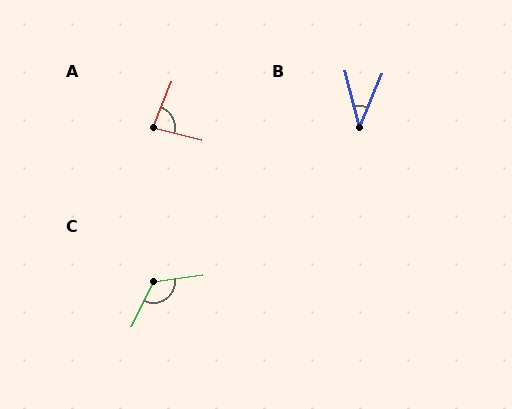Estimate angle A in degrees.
Approximately 83 degrees.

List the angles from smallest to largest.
B (37°), A (83°), C (125°).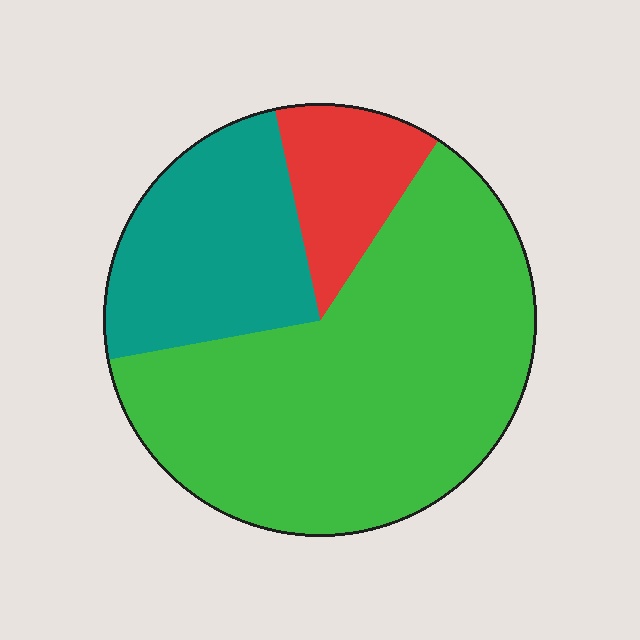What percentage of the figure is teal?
Teal takes up about one quarter (1/4) of the figure.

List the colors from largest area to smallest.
From largest to smallest: green, teal, red.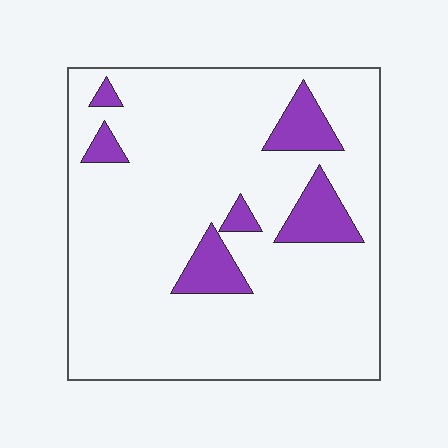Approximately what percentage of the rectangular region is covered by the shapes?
Approximately 15%.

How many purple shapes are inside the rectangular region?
6.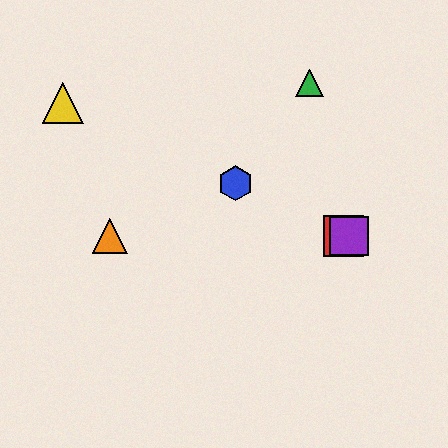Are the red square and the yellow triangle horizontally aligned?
No, the red square is at y≈236 and the yellow triangle is at y≈103.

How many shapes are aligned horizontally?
3 shapes (the red square, the purple square, the orange triangle) are aligned horizontally.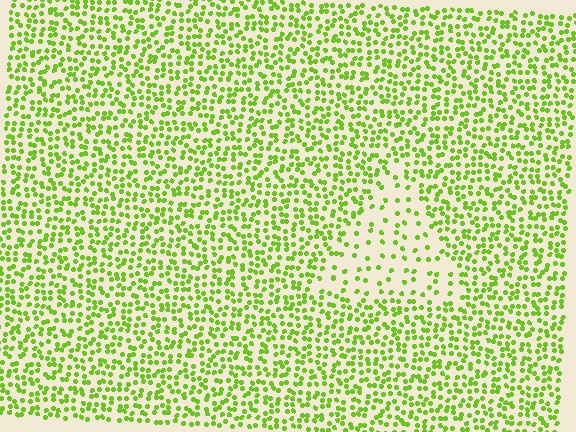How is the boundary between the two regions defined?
The boundary is defined by a change in element density (approximately 2.6x ratio). All elements are the same color, size, and shape.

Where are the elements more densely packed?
The elements are more densely packed outside the triangle boundary.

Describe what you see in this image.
The image contains small lime elements arranged at two different densities. A triangle-shaped region is visible where the elements are less densely packed than the surrounding area.